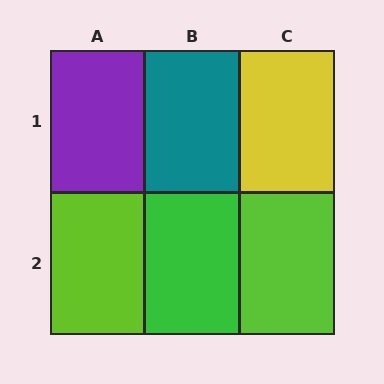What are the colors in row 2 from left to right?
Lime, green, lime.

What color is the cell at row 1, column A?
Purple.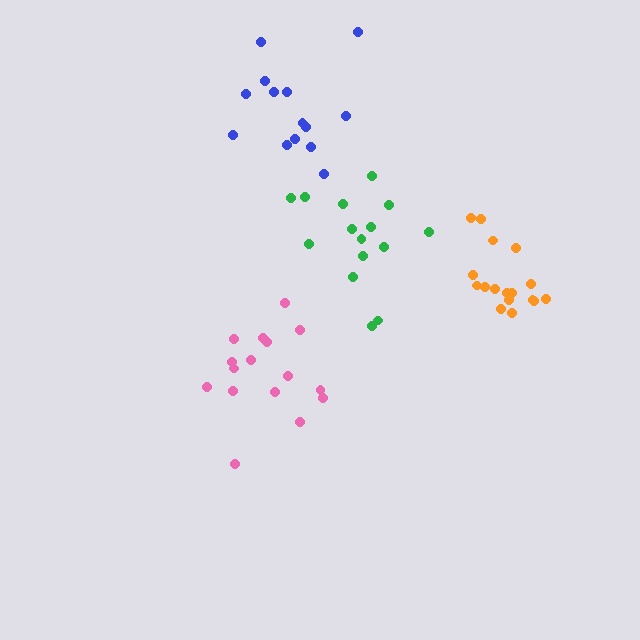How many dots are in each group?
Group 1: 14 dots, Group 2: 17 dots, Group 3: 16 dots, Group 4: 15 dots (62 total).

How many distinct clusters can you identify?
There are 4 distinct clusters.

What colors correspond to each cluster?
The clusters are colored: blue, orange, pink, green.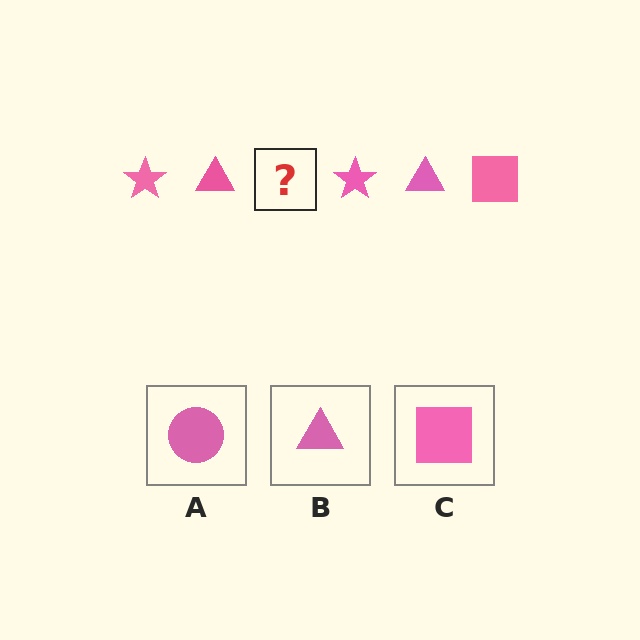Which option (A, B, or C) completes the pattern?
C.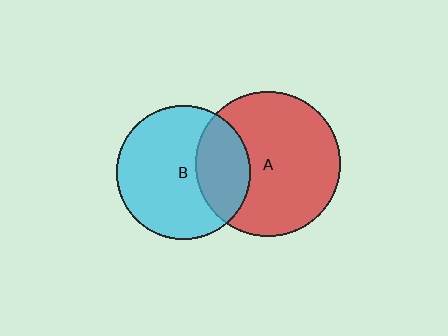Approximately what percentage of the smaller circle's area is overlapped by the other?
Approximately 30%.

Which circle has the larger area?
Circle A (red).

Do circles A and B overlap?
Yes.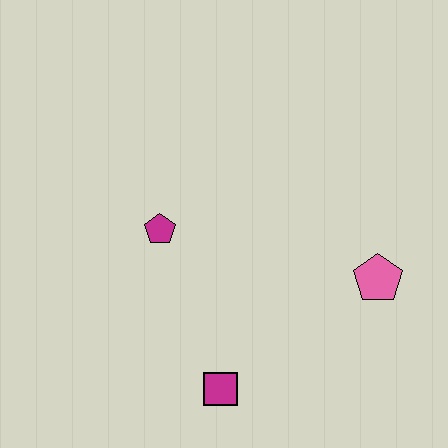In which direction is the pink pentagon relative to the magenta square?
The pink pentagon is to the right of the magenta square.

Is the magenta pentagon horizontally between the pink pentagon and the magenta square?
No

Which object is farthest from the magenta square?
The pink pentagon is farthest from the magenta square.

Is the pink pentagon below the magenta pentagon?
Yes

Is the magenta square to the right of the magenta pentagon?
Yes